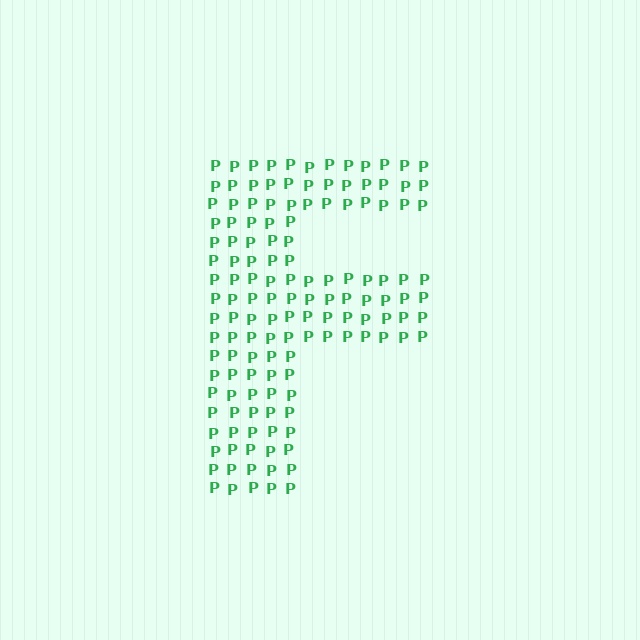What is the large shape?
The large shape is the letter F.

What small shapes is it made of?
It is made of small letter P's.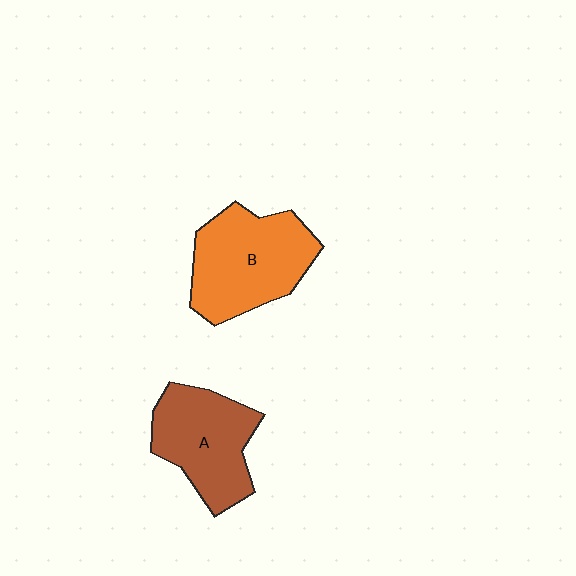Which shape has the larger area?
Shape B (orange).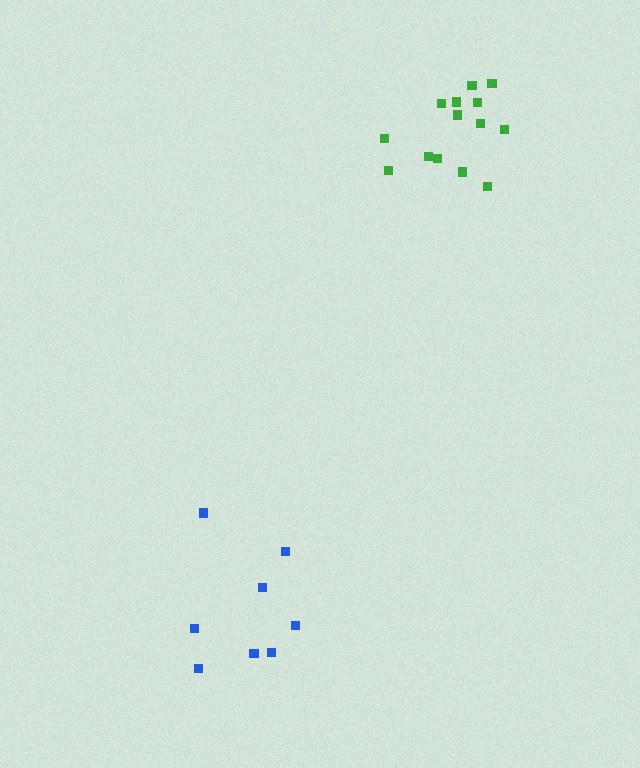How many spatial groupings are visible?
There are 2 spatial groupings.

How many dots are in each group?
Group 1: 14 dots, Group 2: 8 dots (22 total).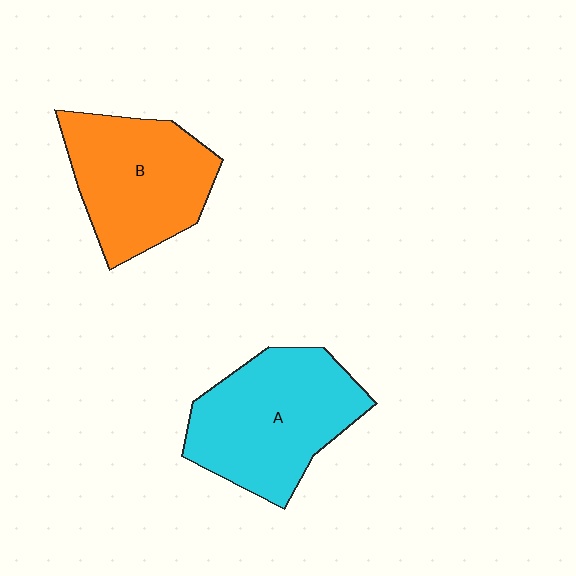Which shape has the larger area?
Shape A (cyan).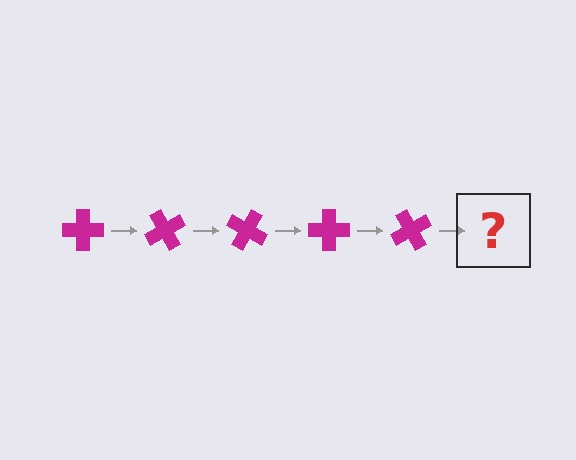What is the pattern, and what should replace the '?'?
The pattern is that the cross rotates 60 degrees each step. The '?' should be a magenta cross rotated 300 degrees.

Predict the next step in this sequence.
The next step is a magenta cross rotated 300 degrees.